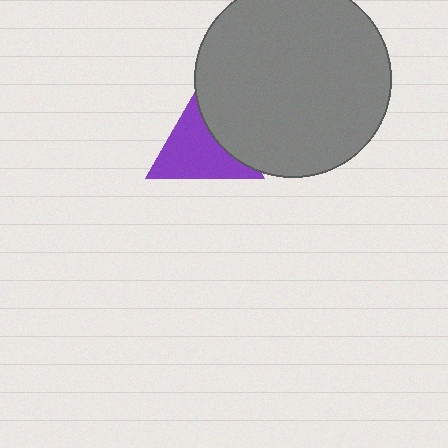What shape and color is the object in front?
The object in front is a gray circle.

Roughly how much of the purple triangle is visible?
Most of it is visible (roughly 68%).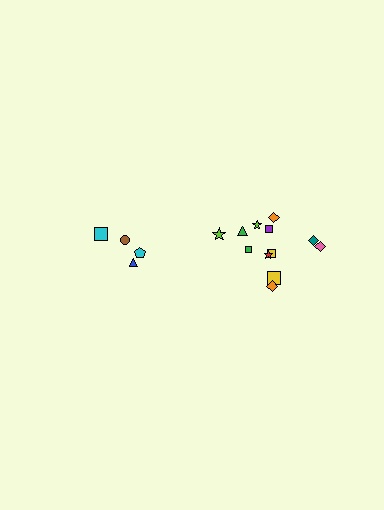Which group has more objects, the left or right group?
The right group.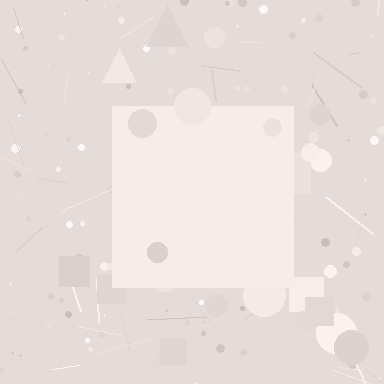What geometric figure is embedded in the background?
A square is embedded in the background.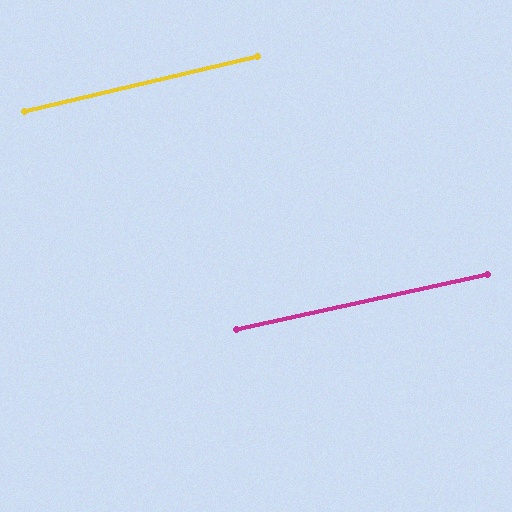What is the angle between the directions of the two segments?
Approximately 1 degree.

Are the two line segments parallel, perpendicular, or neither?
Parallel — their directions differ by only 0.8°.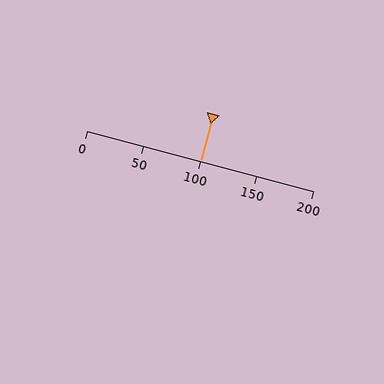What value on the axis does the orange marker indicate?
The marker indicates approximately 100.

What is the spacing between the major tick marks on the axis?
The major ticks are spaced 50 apart.